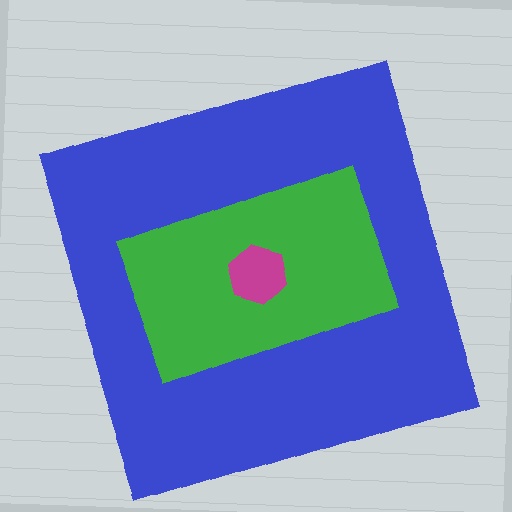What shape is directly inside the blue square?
The green rectangle.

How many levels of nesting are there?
3.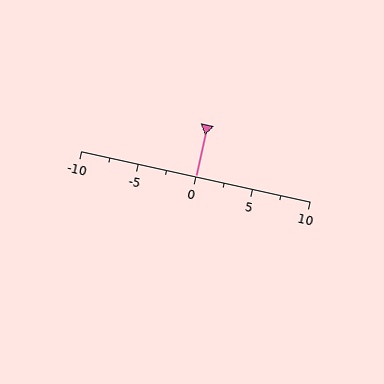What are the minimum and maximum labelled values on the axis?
The axis runs from -10 to 10.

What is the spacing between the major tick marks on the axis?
The major ticks are spaced 5 apart.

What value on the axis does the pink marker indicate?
The marker indicates approximately 0.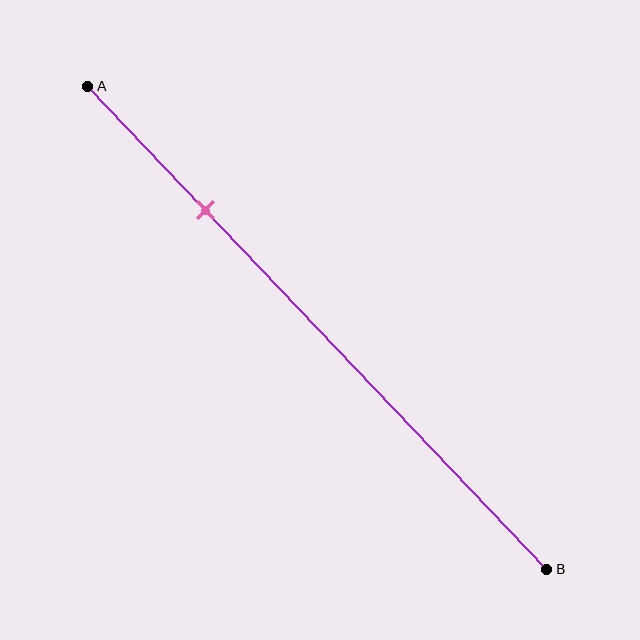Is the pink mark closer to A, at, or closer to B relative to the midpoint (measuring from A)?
The pink mark is closer to point A than the midpoint of segment AB.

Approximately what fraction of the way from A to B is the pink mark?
The pink mark is approximately 25% of the way from A to B.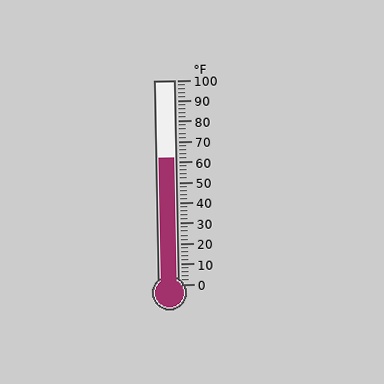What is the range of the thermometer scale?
The thermometer scale ranges from 0°F to 100°F.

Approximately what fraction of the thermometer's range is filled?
The thermometer is filled to approximately 60% of its range.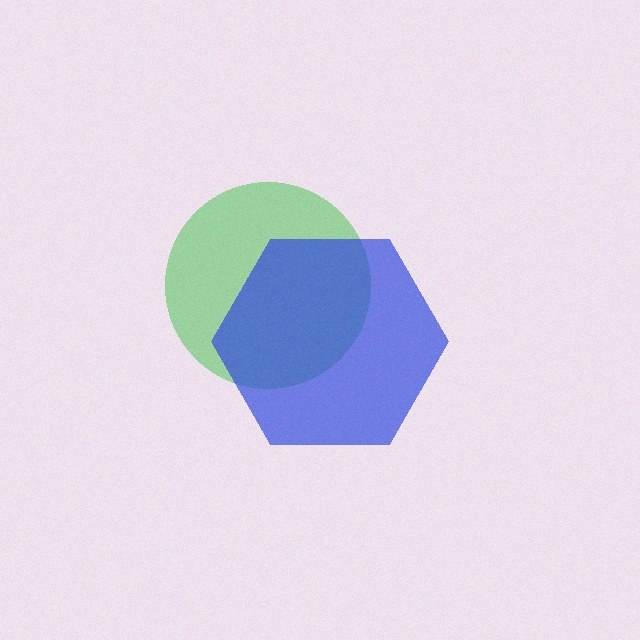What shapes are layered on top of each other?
The layered shapes are: a green circle, a blue hexagon.